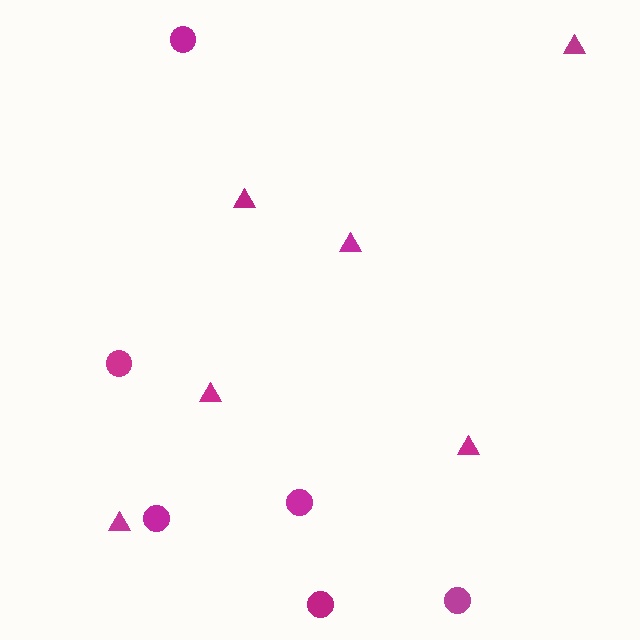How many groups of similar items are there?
There are 2 groups: one group of circles (6) and one group of triangles (6).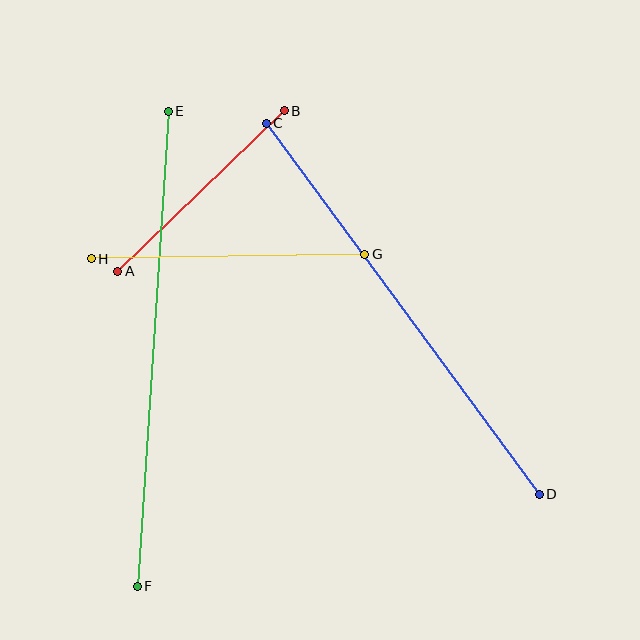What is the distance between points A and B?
The distance is approximately 231 pixels.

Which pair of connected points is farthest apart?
Points E and F are farthest apart.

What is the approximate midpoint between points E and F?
The midpoint is at approximately (153, 349) pixels.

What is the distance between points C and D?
The distance is approximately 461 pixels.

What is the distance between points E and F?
The distance is approximately 476 pixels.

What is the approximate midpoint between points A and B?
The midpoint is at approximately (201, 191) pixels.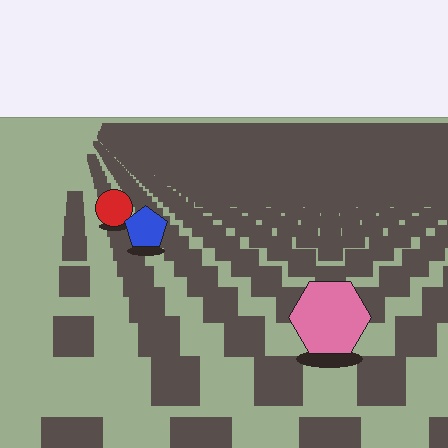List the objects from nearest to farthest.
From nearest to farthest: the pink hexagon, the blue pentagon, the red circle.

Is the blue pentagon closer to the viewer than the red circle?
Yes. The blue pentagon is closer — you can tell from the texture gradient: the ground texture is coarser near it.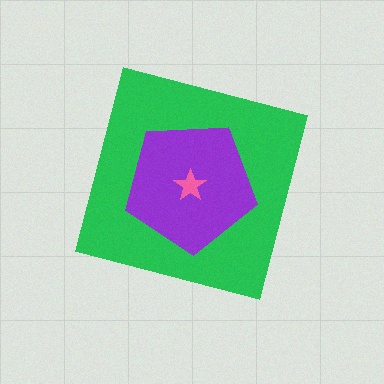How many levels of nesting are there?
3.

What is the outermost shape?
The green square.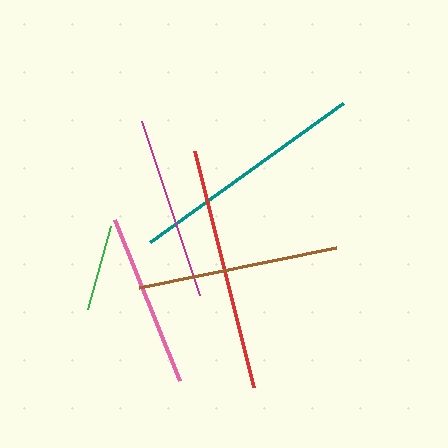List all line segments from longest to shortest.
From longest to shortest: red, teal, brown, magenta, pink, green.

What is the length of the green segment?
The green segment is approximately 86 pixels long.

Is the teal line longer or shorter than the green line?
The teal line is longer than the green line.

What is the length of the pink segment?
The pink segment is approximately 173 pixels long.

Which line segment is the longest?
The red line is the longest at approximately 243 pixels.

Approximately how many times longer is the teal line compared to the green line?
The teal line is approximately 2.8 times the length of the green line.